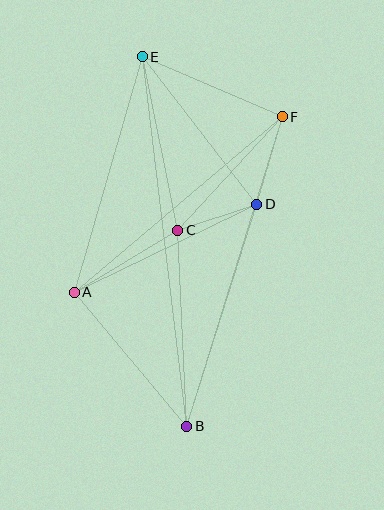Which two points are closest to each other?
Points C and D are closest to each other.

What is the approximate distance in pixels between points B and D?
The distance between B and D is approximately 233 pixels.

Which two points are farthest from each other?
Points B and E are farthest from each other.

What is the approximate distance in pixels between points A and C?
The distance between A and C is approximately 121 pixels.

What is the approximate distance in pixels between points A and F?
The distance between A and F is approximately 272 pixels.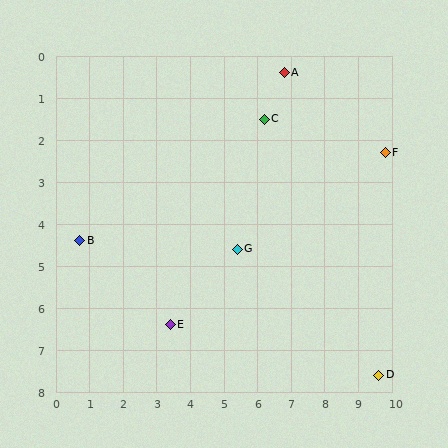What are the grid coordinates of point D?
Point D is at approximately (9.6, 7.6).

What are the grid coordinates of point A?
Point A is at approximately (6.8, 0.4).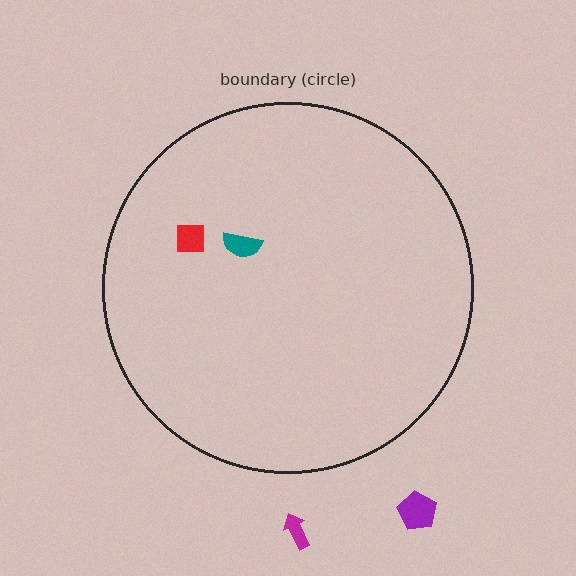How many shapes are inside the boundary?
2 inside, 2 outside.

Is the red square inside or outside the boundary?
Inside.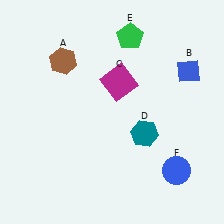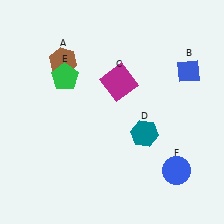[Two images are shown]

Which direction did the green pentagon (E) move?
The green pentagon (E) moved left.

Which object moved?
The green pentagon (E) moved left.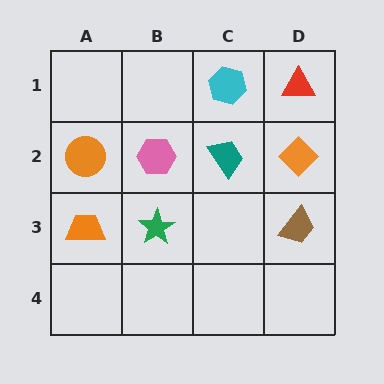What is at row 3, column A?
An orange trapezoid.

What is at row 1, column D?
A red triangle.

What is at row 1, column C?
A cyan hexagon.